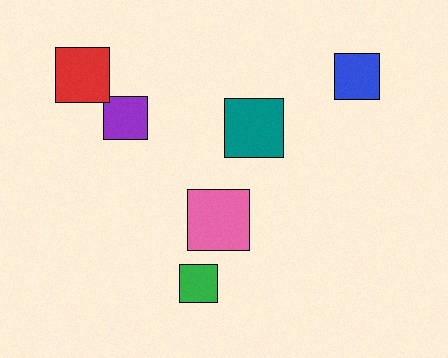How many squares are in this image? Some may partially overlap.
There are 6 squares.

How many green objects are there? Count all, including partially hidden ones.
There is 1 green object.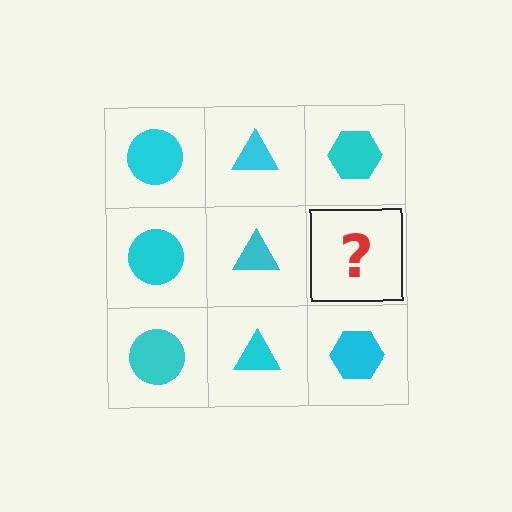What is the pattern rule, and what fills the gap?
The rule is that each column has a consistent shape. The gap should be filled with a cyan hexagon.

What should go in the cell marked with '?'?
The missing cell should contain a cyan hexagon.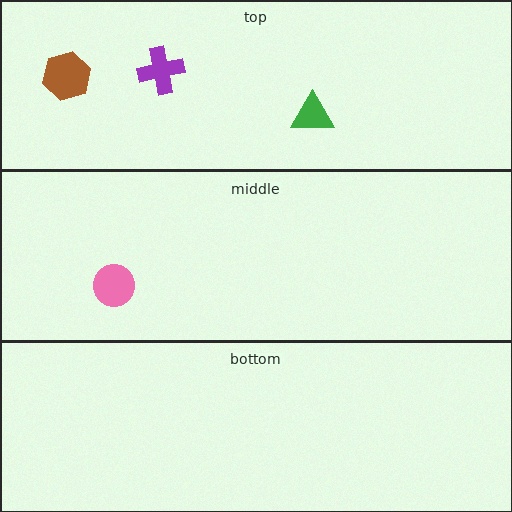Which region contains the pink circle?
The middle region.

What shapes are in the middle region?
The pink circle.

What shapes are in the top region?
The brown hexagon, the green triangle, the purple cross.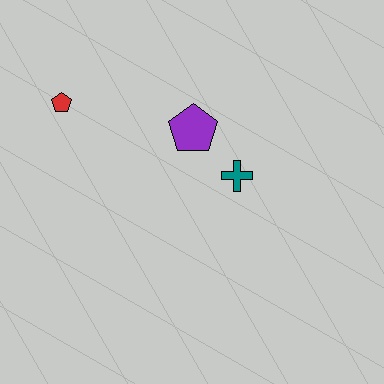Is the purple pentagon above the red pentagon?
No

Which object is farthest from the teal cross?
The red pentagon is farthest from the teal cross.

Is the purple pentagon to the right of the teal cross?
No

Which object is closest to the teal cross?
The purple pentagon is closest to the teal cross.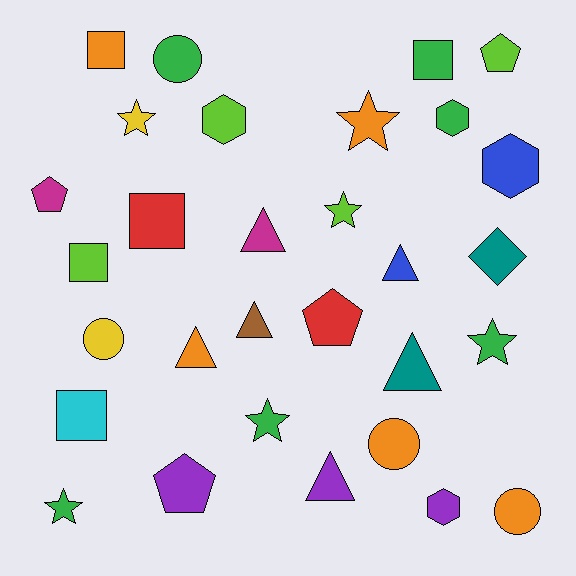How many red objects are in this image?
There are 2 red objects.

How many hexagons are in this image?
There are 4 hexagons.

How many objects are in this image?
There are 30 objects.